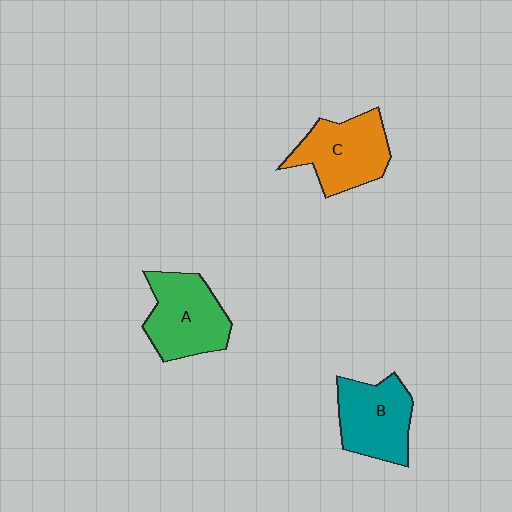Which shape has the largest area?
Shape A (green).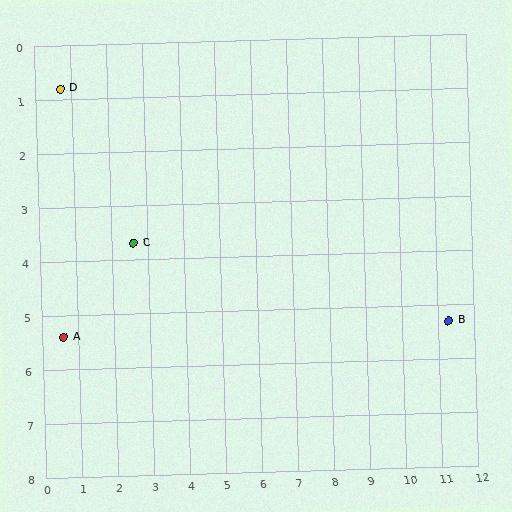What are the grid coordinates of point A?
Point A is at approximately (0.6, 5.4).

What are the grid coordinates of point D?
Point D is at approximately (0.7, 0.8).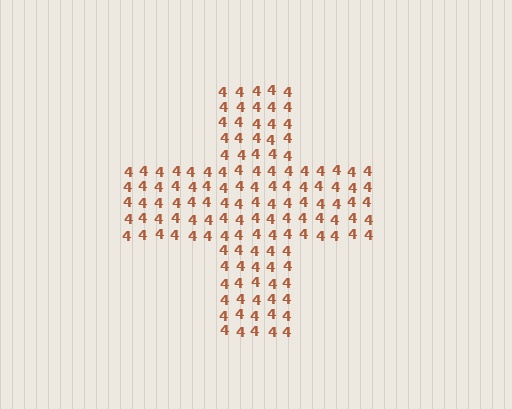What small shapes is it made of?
It is made of small digit 4's.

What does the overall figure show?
The overall figure shows a cross.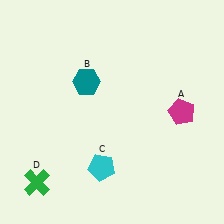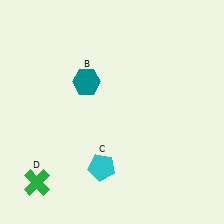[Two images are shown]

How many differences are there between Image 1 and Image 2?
There is 1 difference between the two images.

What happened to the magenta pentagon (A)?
The magenta pentagon (A) was removed in Image 2. It was in the top-right area of Image 1.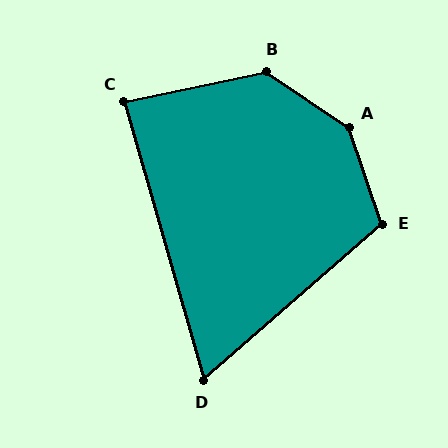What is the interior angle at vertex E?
Approximately 113 degrees (obtuse).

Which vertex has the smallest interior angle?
D, at approximately 65 degrees.